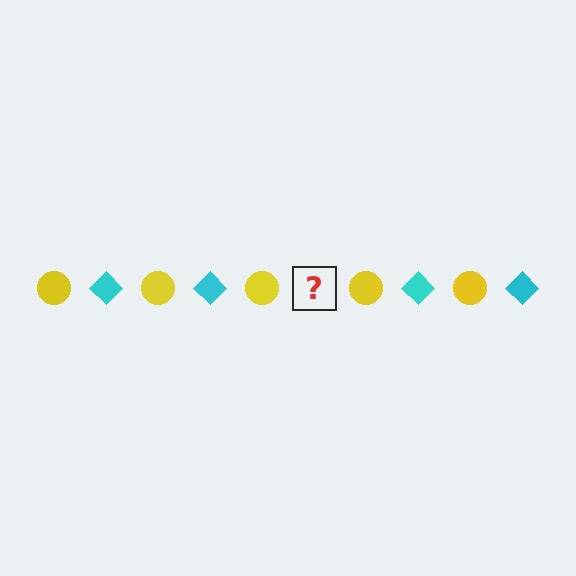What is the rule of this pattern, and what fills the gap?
The rule is that the pattern alternates between yellow circle and cyan diamond. The gap should be filled with a cyan diamond.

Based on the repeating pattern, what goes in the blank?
The blank should be a cyan diamond.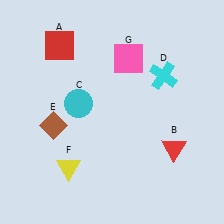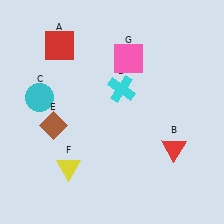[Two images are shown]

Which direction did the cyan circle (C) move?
The cyan circle (C) moved left.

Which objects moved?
The objects that moved are: the cyan circle (C), the cyan cross (D).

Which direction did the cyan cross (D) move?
The cyan cross (D) moved left.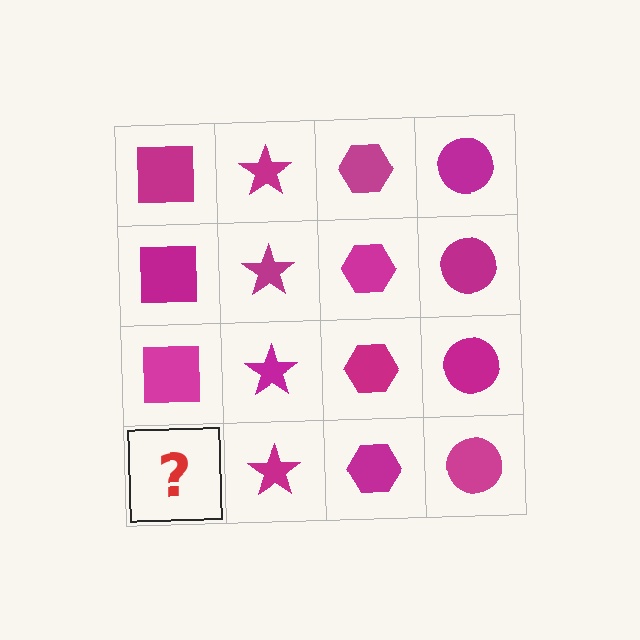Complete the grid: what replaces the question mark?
The question mark should be replaced with a magenta square.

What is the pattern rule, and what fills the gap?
The rule is that each column has a consistent shape. The gap should be filled with a magenta square.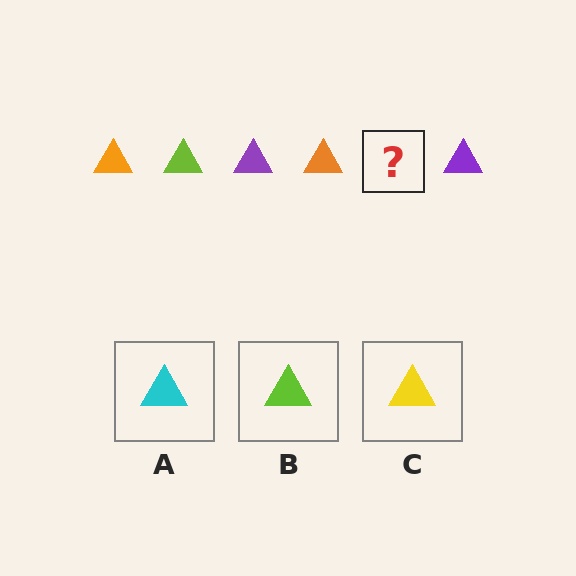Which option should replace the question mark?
Option B.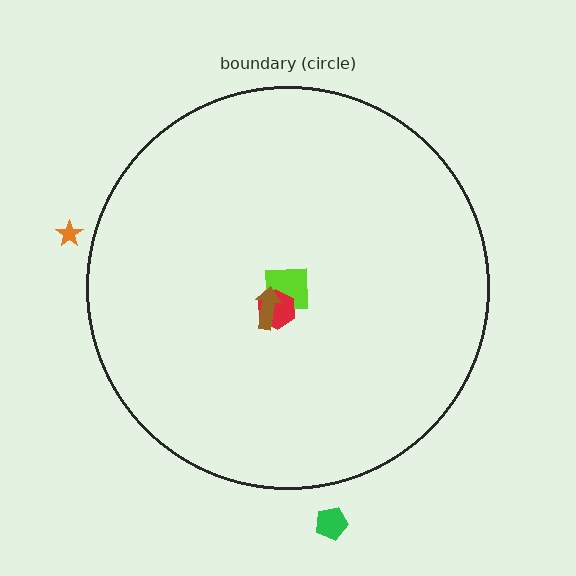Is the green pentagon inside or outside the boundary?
Outside.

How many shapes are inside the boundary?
3 inside, 2 outside.